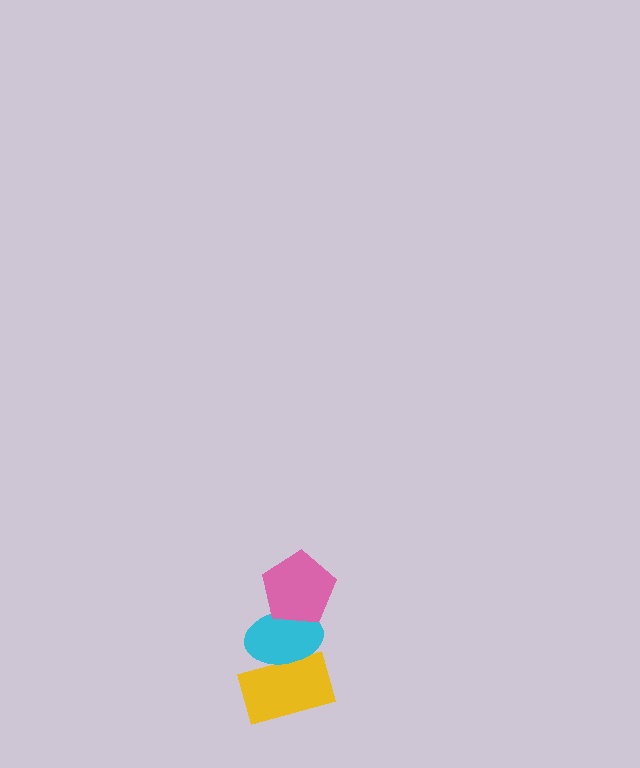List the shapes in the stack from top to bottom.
From top to bottom: the pink pentagon, the cyan ellipse, the yellow rectangle.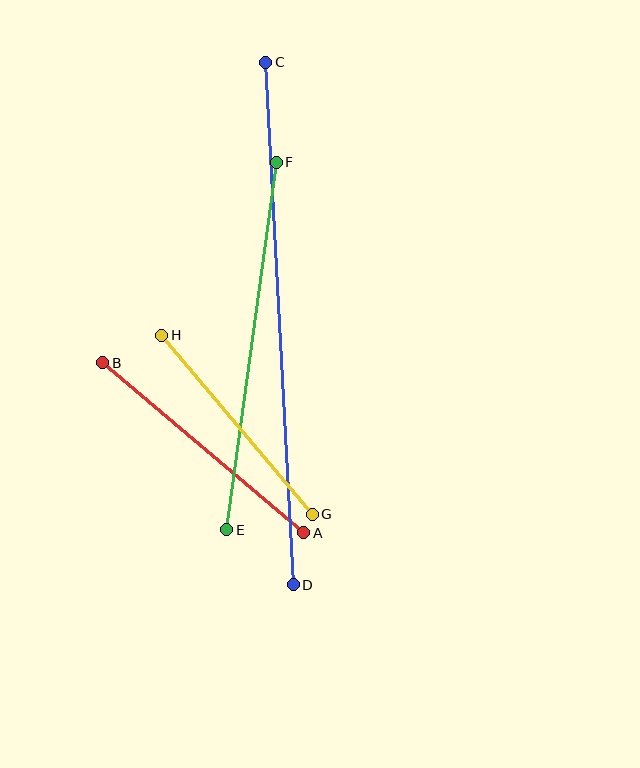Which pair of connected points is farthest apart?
Points C and D are farthest apart.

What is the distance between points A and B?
The distance is approximately 263 pixels.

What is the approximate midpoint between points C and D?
The midpoint is at approximately (279, 323) pixels.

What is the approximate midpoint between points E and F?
The midpoint is at approximately (251, 346) pixels.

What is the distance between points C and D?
The distance is approximately 523 pixels.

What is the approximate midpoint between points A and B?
The midpoint is at approximately (203, 448) pixels.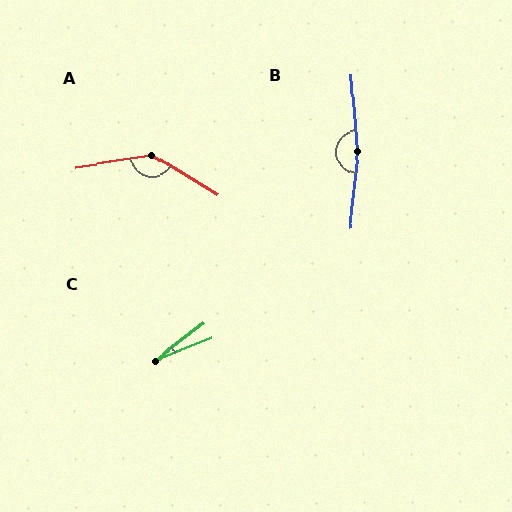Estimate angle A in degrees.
Approximately 139 degrees.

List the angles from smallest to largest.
C (15°), A (139°), B (170°).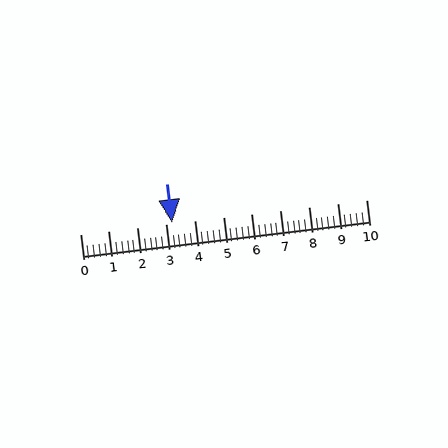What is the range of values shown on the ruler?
The ruler shows values from 0 to 10.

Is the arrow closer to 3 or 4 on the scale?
The arrow is closer to 3.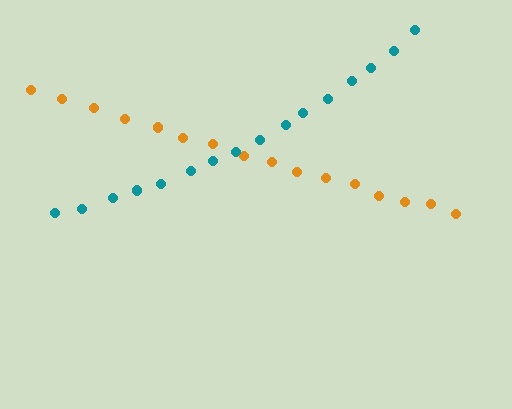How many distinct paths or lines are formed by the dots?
There are 2 distinct paths.